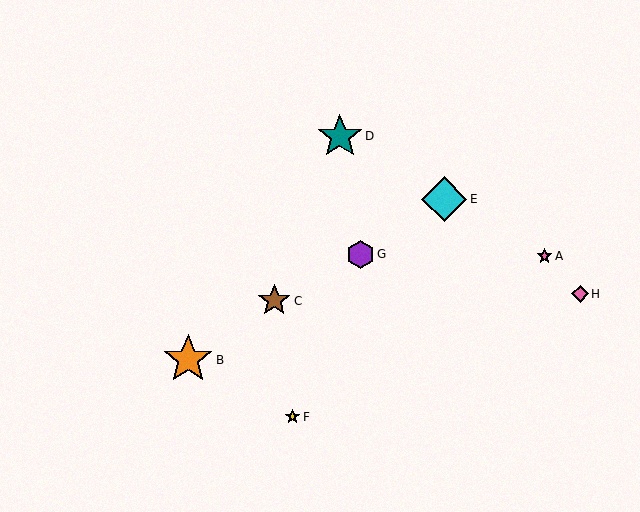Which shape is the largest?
The orange star (labeled B) is the largest.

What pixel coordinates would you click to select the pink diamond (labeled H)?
Click at (580, 294) to select the pink diamond H.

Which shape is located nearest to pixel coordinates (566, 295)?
The pink diamond (labeled H) at (580, 294) is nearest to that location.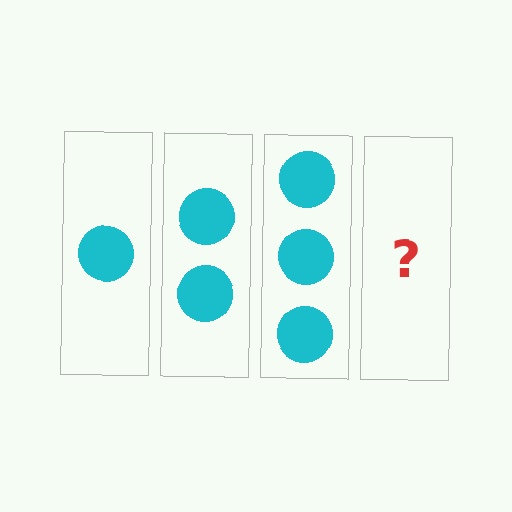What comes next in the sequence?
The next element should be 4 circles.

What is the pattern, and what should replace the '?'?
The pattern is that each step adds one more circle. The '?' should be 4 circles.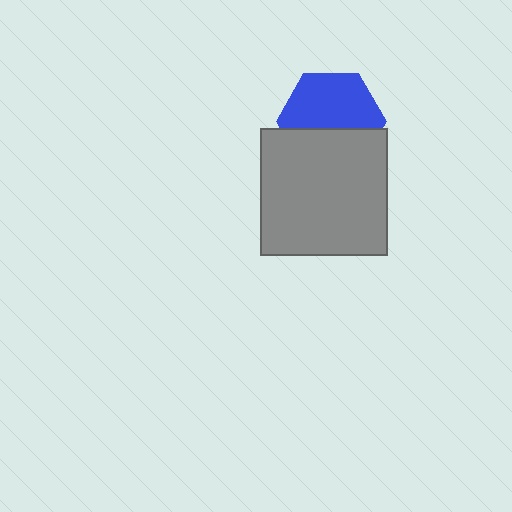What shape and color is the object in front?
The object in front is a gray square.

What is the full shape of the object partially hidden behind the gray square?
The partially hidden object is a blue hexagon.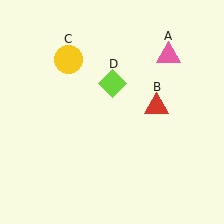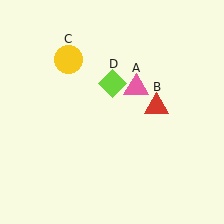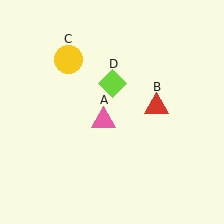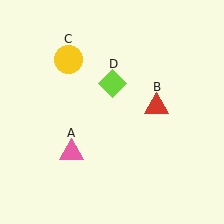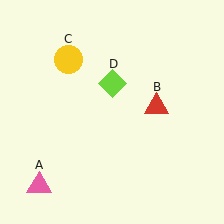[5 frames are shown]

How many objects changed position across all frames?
1 object changed position: pink triangle (object A).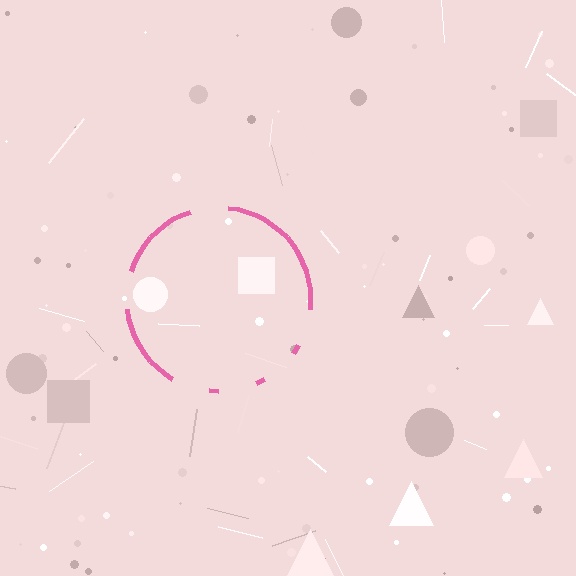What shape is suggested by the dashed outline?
The dashed outline suggests a circle.